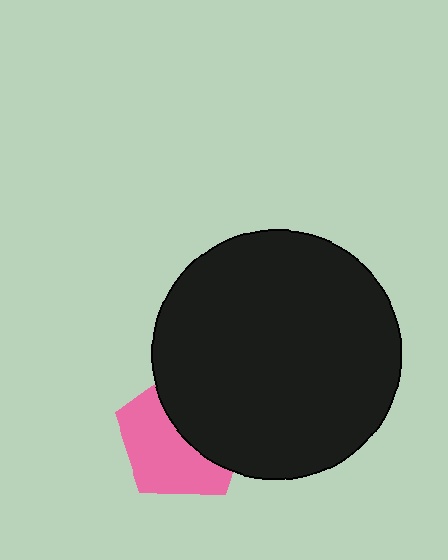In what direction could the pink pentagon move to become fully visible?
The pink pentagon could move toward the lower-left. That would shift it out from behind the black circle entirely.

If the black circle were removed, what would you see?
You would see the complete pink pentagon.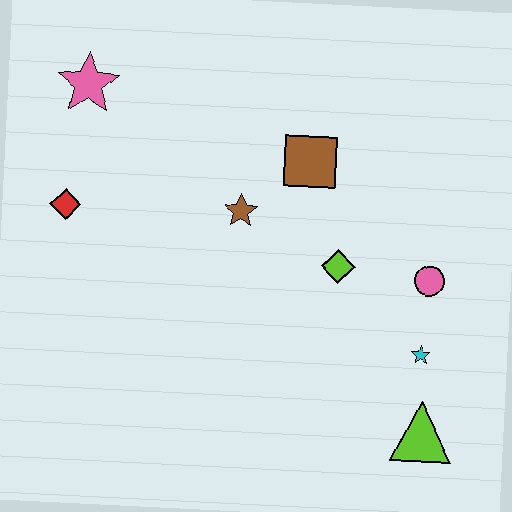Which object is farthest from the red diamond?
The lime triangle is farthest from the red diamond.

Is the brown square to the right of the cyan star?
No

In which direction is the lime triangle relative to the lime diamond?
The lime triangle is below the lime diamond.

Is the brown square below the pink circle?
No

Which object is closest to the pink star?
The red diamond is closest to the pink star.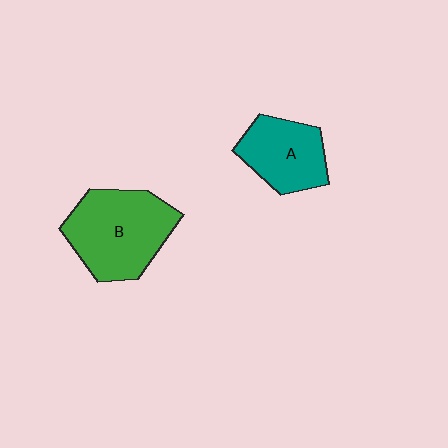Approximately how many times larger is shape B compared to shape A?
Approximately 1.5 times.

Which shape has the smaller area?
Shape A (teal).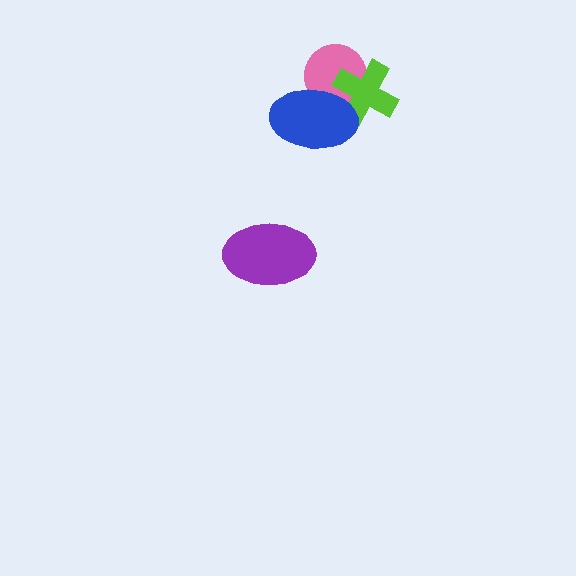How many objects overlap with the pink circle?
2 objects overlap with the pink circle.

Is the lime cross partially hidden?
Yes, it is partially covered by another shape.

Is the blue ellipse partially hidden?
No, no other shape covers it.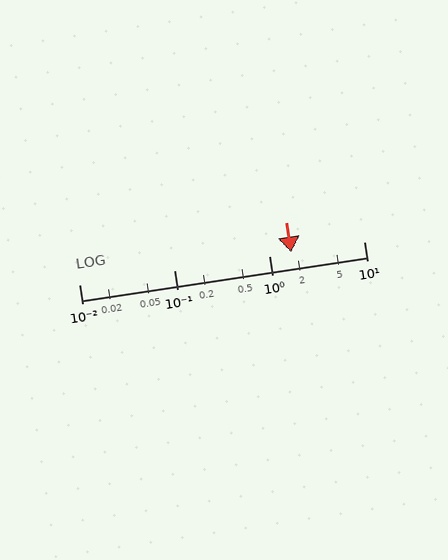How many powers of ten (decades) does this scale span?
The scale spans 3 decades, from 0.01 to 10.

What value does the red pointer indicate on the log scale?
The pointer indicates approximately 1.7.